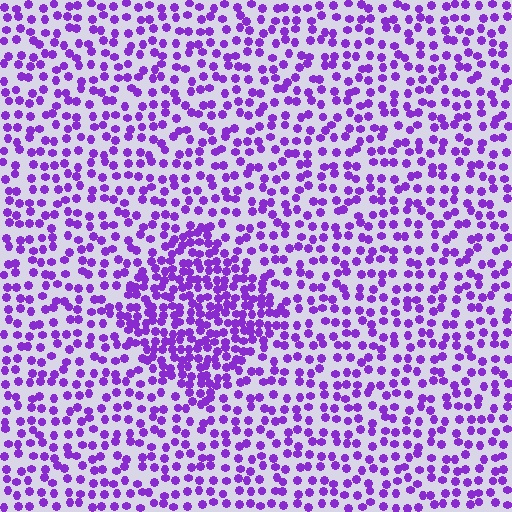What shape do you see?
I see a diamond.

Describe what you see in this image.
The image contains small purple elements arranged at two different densities. A diamond-shaped region is visible where the elements are more densely packed than the surrounding area.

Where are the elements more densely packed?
The elements are more densely packed inside the diamond boundary.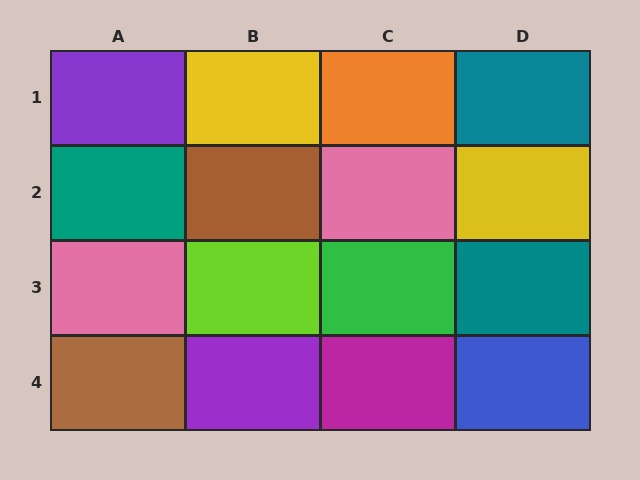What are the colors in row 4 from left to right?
Brown, purple, magenta, blue.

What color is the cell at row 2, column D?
Yellow.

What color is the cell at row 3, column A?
Pink.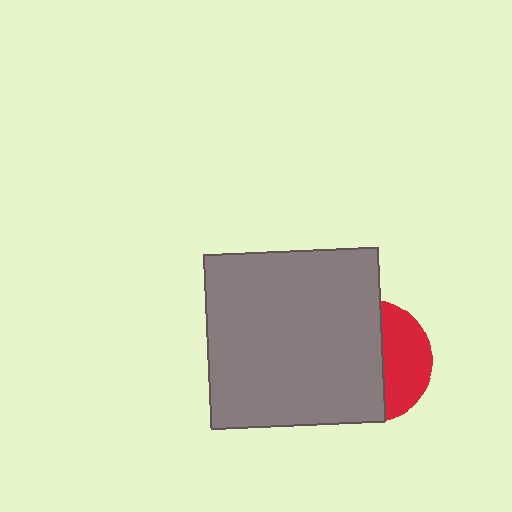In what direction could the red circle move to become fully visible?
The red circle could move right. That would shift it out from behind the gray square entirely.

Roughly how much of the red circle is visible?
A small part of it is visible (roughly 37%).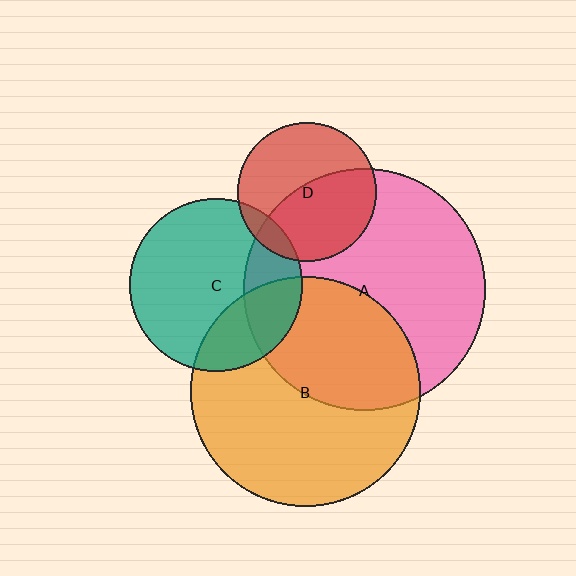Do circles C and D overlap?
Yes.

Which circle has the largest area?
Circle A (pink).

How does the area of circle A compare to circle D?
Approximately 3.0 times.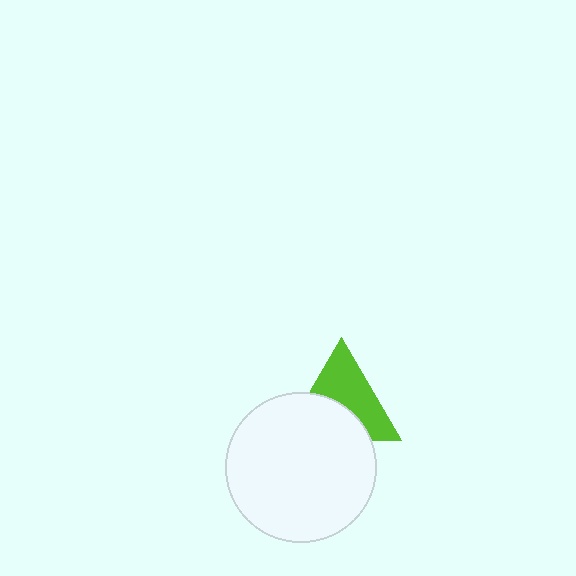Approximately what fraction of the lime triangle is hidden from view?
Roughly 45% of the lime triangle is hidden behind the white circle.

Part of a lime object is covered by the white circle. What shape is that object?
It is a triangle.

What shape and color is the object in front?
The object in front is a white circle.